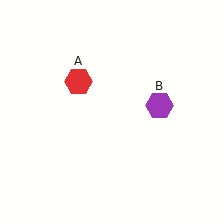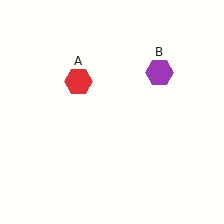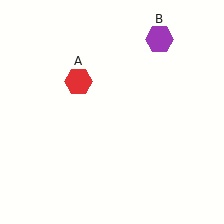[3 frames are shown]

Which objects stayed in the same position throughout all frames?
Red hexagon (object A) remained stationary.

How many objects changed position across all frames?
1 object changed position: purple hexagon (object B).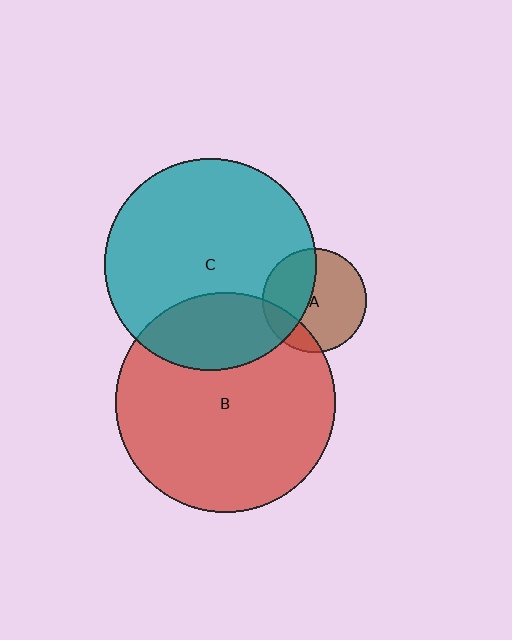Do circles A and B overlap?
Yes.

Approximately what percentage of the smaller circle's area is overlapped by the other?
Approximately 15%.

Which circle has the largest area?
Circle B (red).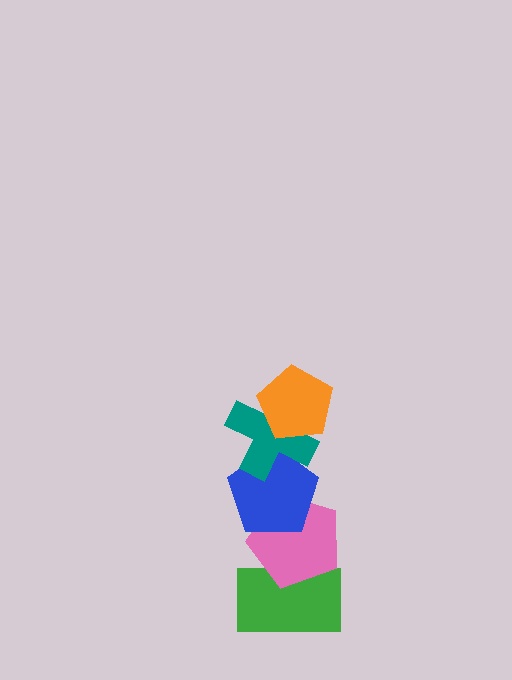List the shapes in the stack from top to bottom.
From top to bottom: the orange pentagon, the teal cross, the blue pentagon, the pink pentagon, the green rectangle.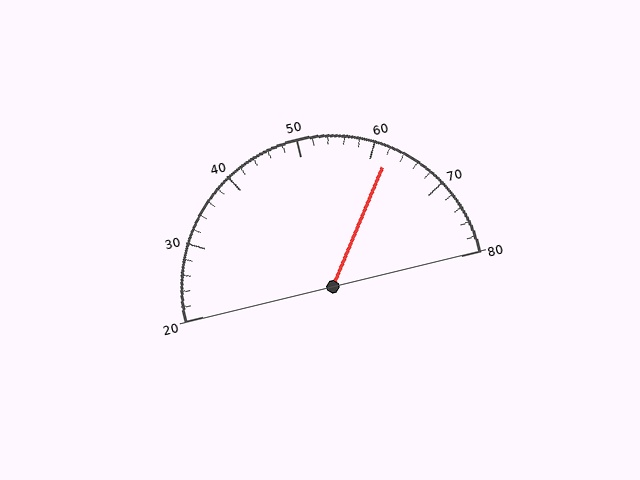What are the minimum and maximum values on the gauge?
The gauge ranges from 20 to 80.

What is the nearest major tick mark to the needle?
The nearest major tick mark is 60.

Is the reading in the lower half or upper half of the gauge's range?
The reading is in the upper half of the range (20 to 80).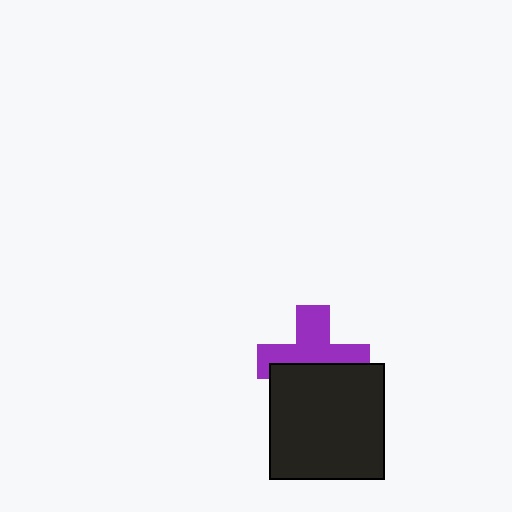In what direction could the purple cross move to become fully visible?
The purple cross could move up. That would shift it out from behind the black square entirely.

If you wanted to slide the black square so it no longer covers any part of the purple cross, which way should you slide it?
Slide it down — that is the most direct way to separate the two shapes.